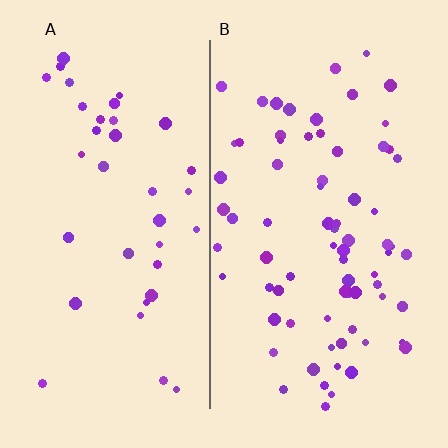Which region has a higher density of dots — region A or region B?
B (the right).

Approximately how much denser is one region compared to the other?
Approximately 2.0× — region B over region A.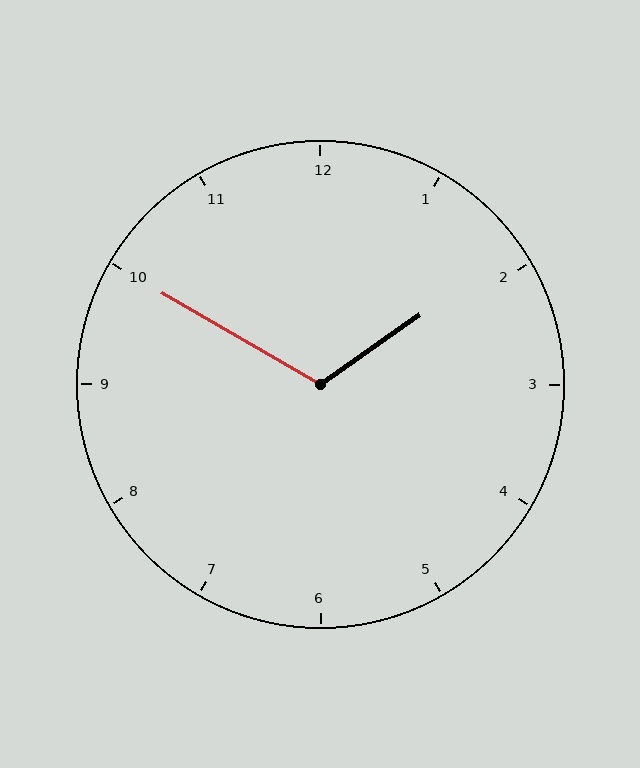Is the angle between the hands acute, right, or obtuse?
It is obtuse.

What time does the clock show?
1:50.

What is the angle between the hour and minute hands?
Approximately 115 degrees.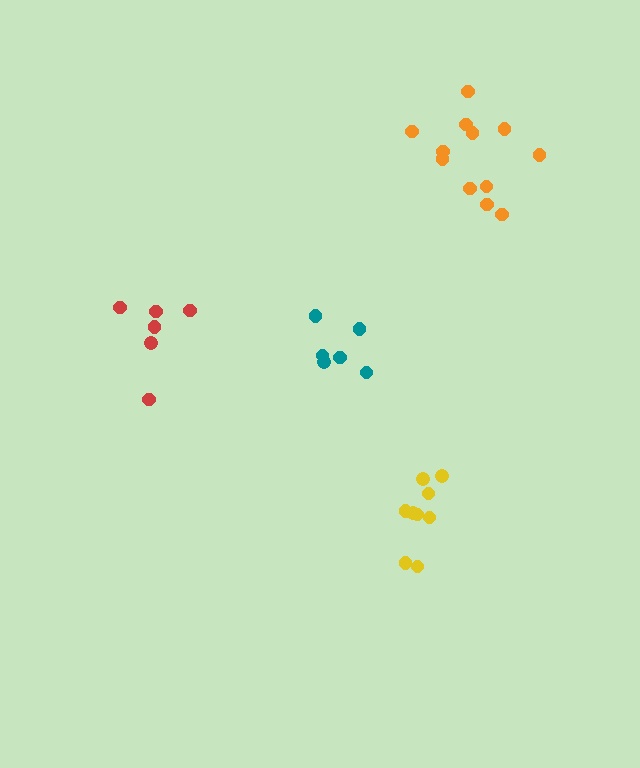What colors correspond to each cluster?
The clusters are colored: teal, yellow, red, orange.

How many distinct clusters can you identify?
There are 4 distinct clusters.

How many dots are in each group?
Group 1: 6 dots, Group 2: 9 dots, Group 3: 6 dots, Group 4: 12 dots (33 total).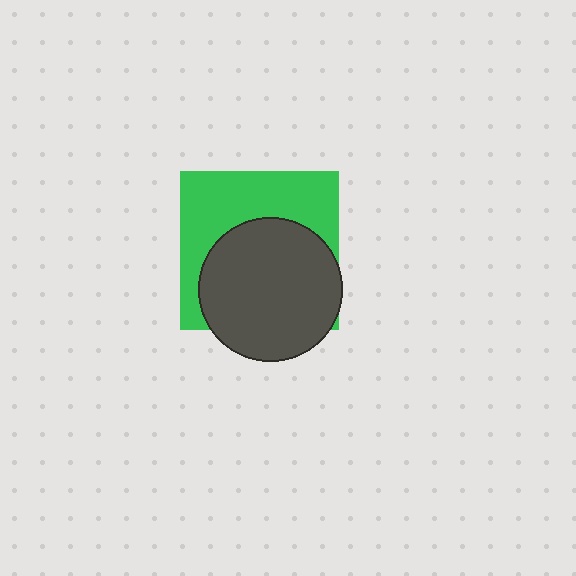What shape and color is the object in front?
The object in front is a dark gray circle.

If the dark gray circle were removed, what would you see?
You would see the complete green square.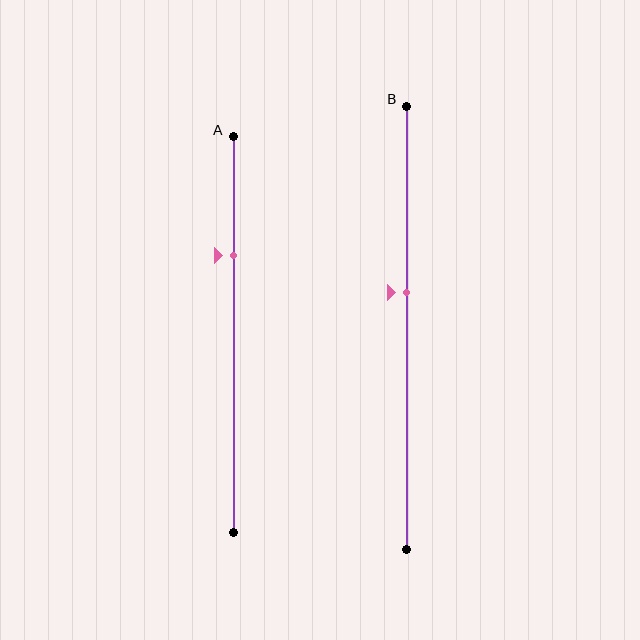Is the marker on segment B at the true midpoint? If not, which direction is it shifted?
No, the marker on segment B is shifted upward by about 8% of the segment length.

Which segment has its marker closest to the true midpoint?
Segment B has its marker closest to the true midpoint.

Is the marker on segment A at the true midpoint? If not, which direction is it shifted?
No, the marker on segment A is shifted upward by about 20% of the segment length.